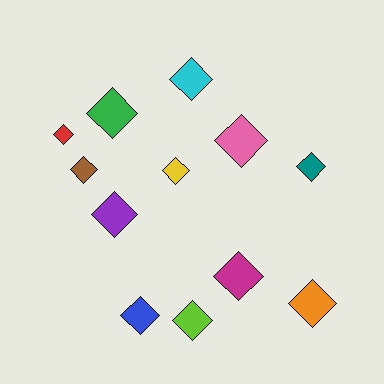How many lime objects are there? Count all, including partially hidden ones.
There is 1 lime object.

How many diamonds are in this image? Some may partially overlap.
There are 12 diamonds.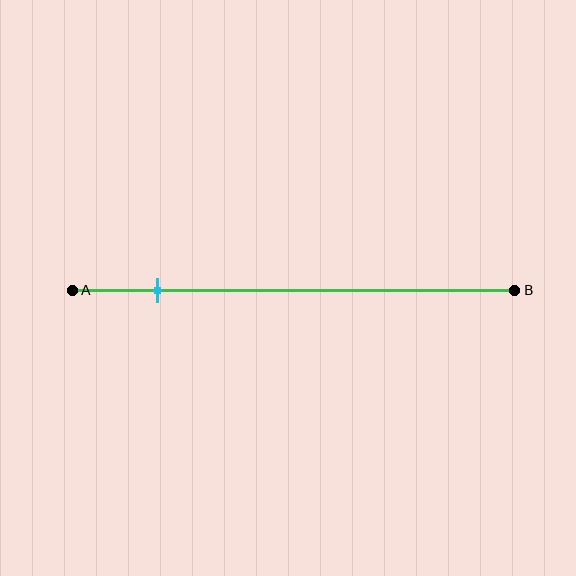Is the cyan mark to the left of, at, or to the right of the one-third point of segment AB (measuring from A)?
The cyan mark is to the left of the one-third point of segment AB.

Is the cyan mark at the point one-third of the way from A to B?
No, the mark is at about 20% from A, not at the 33% one-third point.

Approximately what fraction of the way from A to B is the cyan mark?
The cyan mark is approximately 20% of the way from A to B.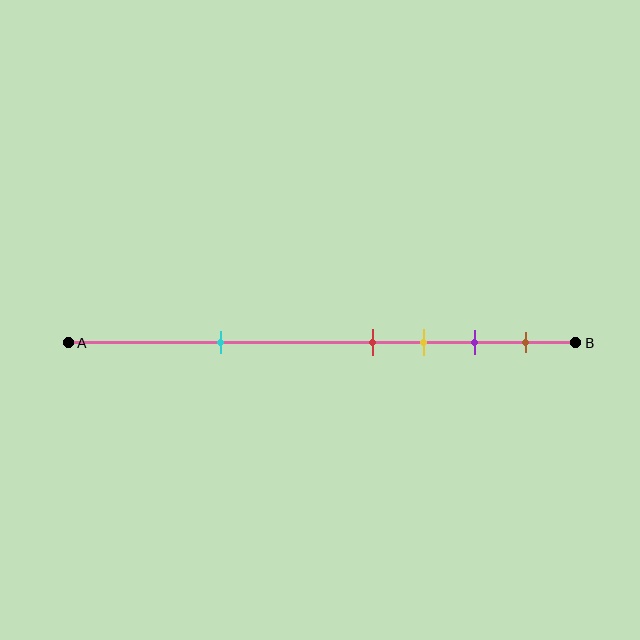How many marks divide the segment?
There are 5 marks dividing the segment.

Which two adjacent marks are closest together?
The red and yellow marks are the closest adjacent pair.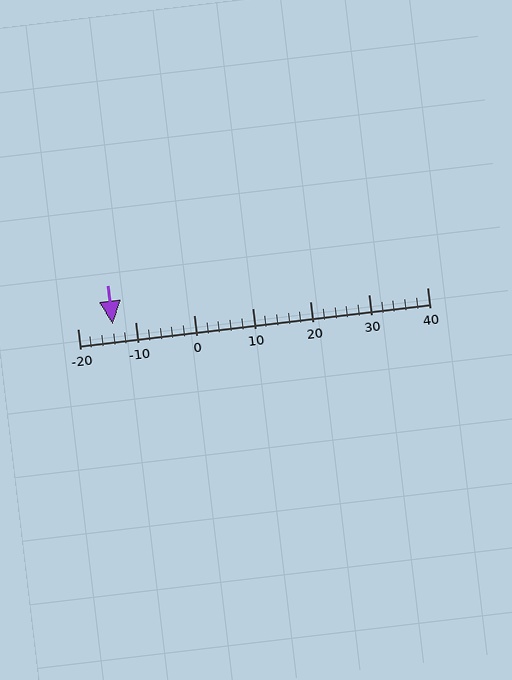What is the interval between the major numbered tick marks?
The major tick marks are spaced 10 units apart.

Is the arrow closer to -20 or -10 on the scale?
The arrow is closer to -10.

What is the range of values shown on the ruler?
The ruler shows values from -20 to 40.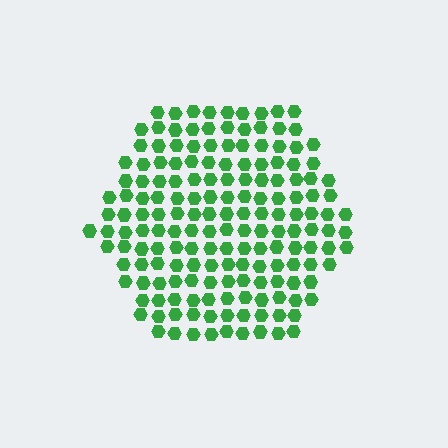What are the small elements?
The small elements are hexagons.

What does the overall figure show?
The overall figure shows a hexagon.